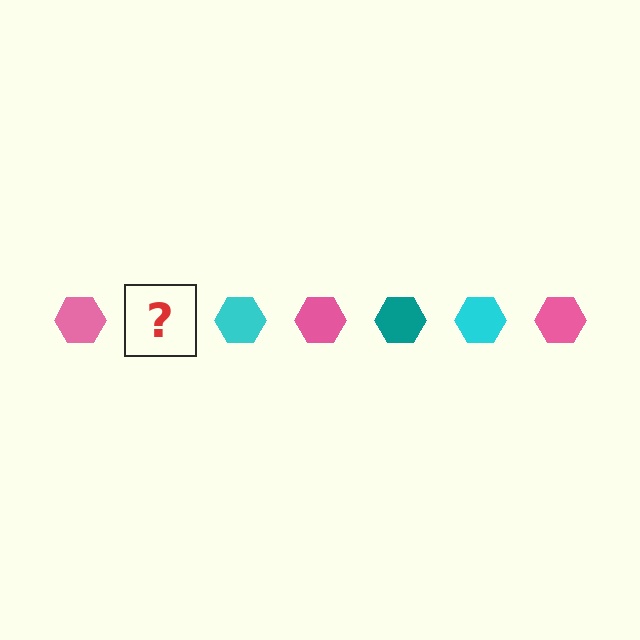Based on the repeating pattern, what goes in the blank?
The blank should be a teal hexagon.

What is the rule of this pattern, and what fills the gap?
The rule is that the pattern cycles through pink, teal, cyan hexagons. The gap should be filled with a teal hexagon.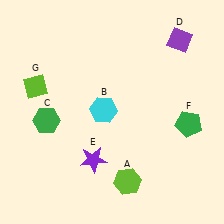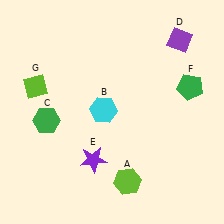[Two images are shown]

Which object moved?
The green pentagon (F) moved up.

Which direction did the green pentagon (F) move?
The green pentagon (F) moved up.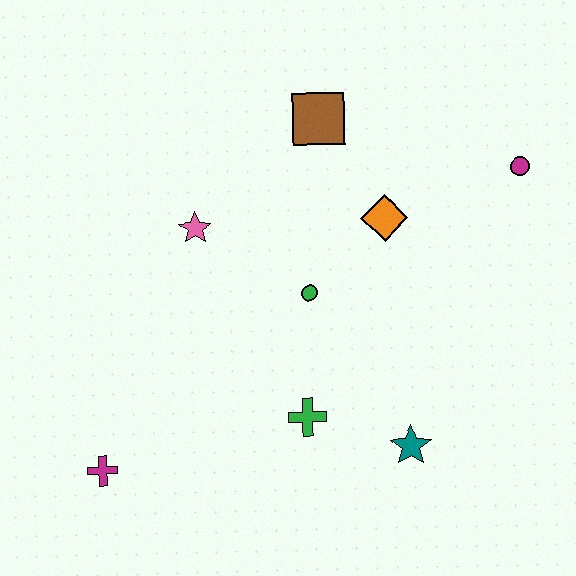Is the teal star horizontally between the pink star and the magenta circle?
Yes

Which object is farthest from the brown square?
The magenta cross is farthest from the brown square.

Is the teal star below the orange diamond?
Yes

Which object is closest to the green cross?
The teal star is closest to the green cross.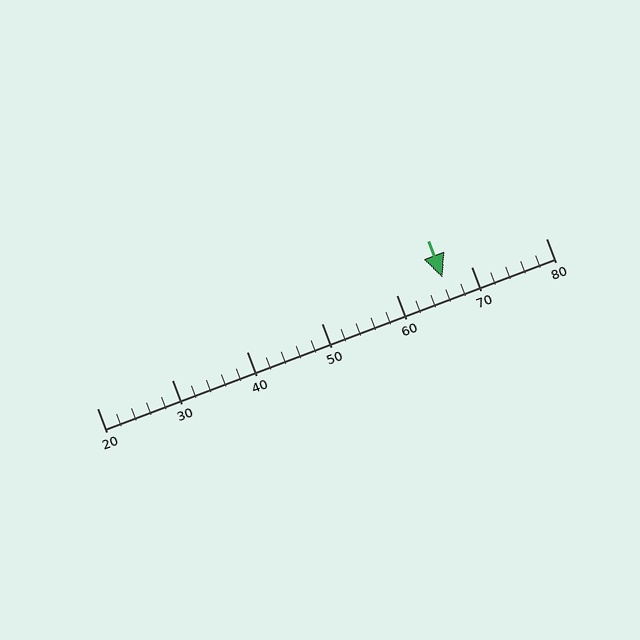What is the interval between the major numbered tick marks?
The major tick marks are spaced 10 units apart.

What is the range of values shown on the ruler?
The ruler shows values from 20 to 80.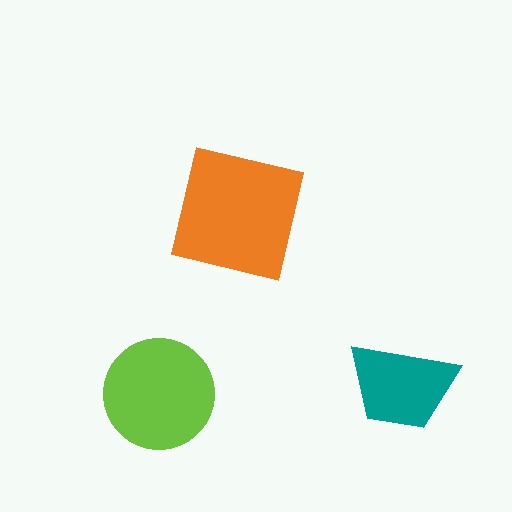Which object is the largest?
The orange square.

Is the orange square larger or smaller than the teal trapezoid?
Larger.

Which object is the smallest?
The teal trapezoid.